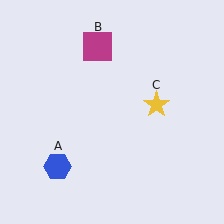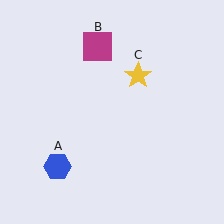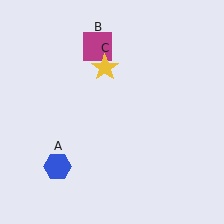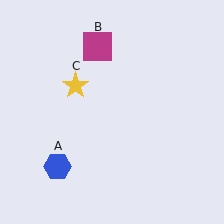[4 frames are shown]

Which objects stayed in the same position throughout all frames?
Blue hexagon (object A) and magenta square (object B) remained stationary.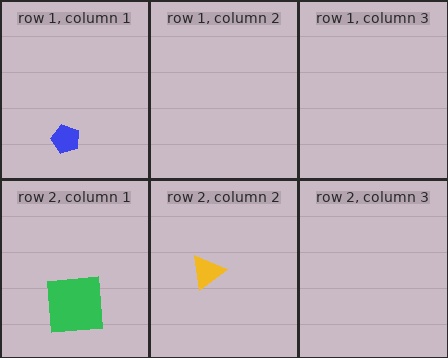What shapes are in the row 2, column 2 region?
The yellow triangle.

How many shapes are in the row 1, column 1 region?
1.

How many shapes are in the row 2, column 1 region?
1.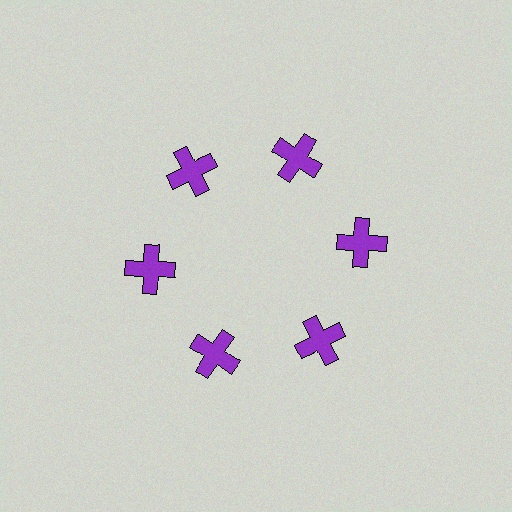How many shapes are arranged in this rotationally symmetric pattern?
There are 6 shapes, arranged in 6 groups of 1.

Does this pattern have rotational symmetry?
Yes, this pattern has 6-fold rotational symmetry. It looks the same after rotating 60 degrees around the center.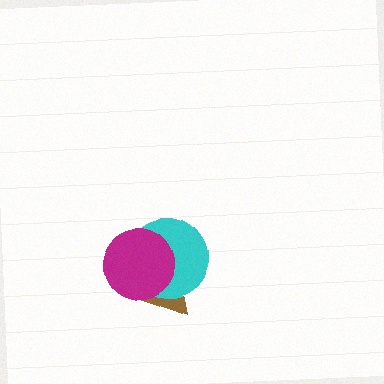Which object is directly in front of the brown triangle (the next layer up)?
The cyan circle is directly in front of the brown triangle.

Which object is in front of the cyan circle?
The magenta circle is in front of the cyan circle.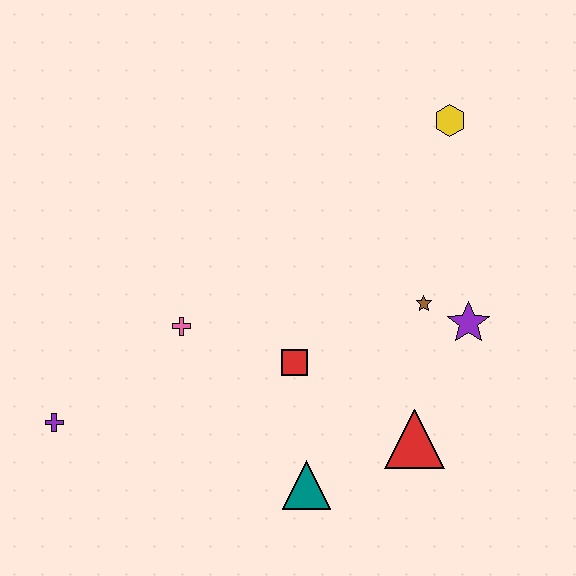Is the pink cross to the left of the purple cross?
No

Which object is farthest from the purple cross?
The yellow hexagon is farthest from the purple cross.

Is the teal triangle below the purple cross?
Yes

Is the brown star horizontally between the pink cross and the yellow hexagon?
Yes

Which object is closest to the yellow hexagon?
The brown star is closest to the yellow hexagon.